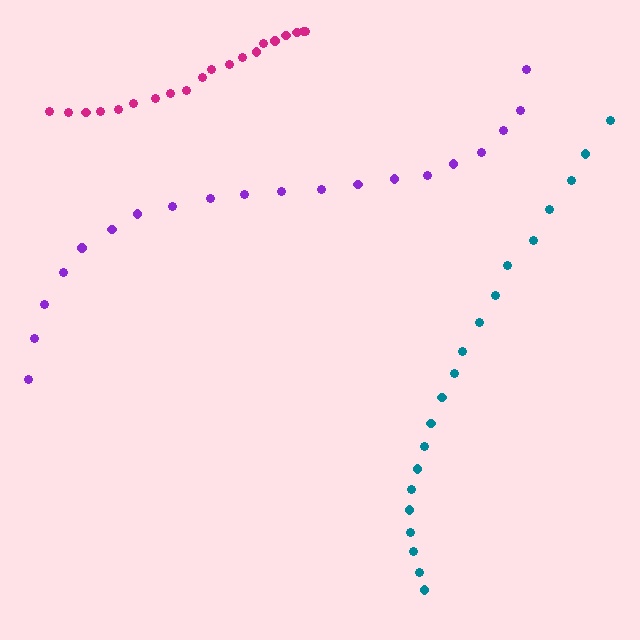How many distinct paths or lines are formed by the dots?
There are 3 distinct paths.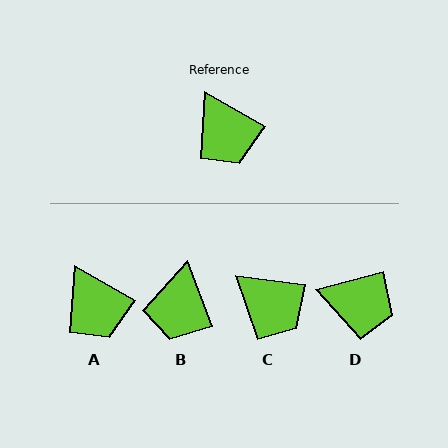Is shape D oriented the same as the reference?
No, it is off by about 45 degrees.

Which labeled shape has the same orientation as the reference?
A.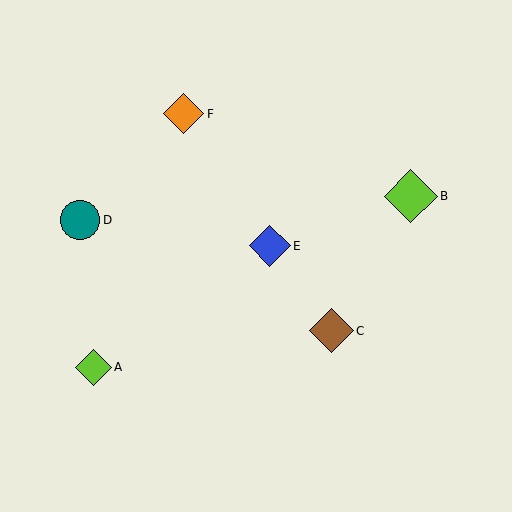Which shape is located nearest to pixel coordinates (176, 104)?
The orange diamond (labeled F) at (183, 114) is nearest to that location.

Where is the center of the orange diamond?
The center of the orange diamond is at (183, 114).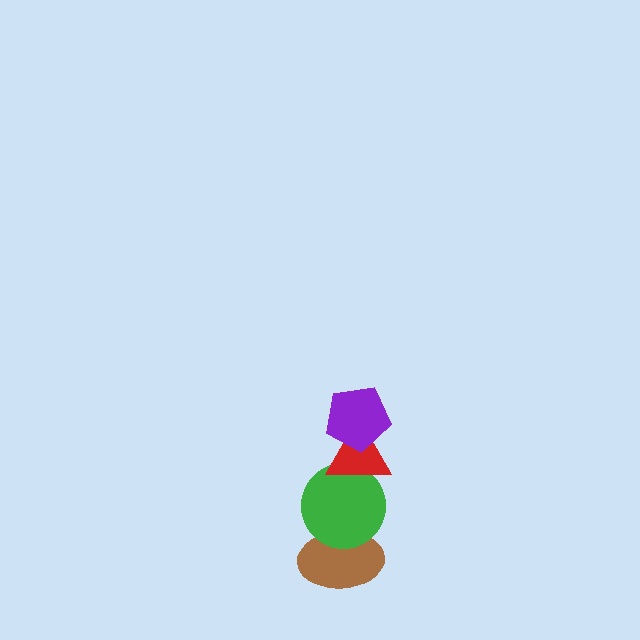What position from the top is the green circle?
The green circle is 3rd from the top.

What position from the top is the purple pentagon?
The purple pentagon is 1st from the top.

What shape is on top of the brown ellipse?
The green circle is on top of the brown ellipse.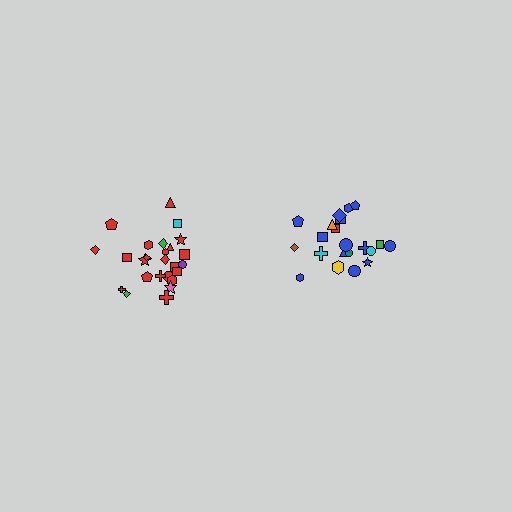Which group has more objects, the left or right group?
The left group.